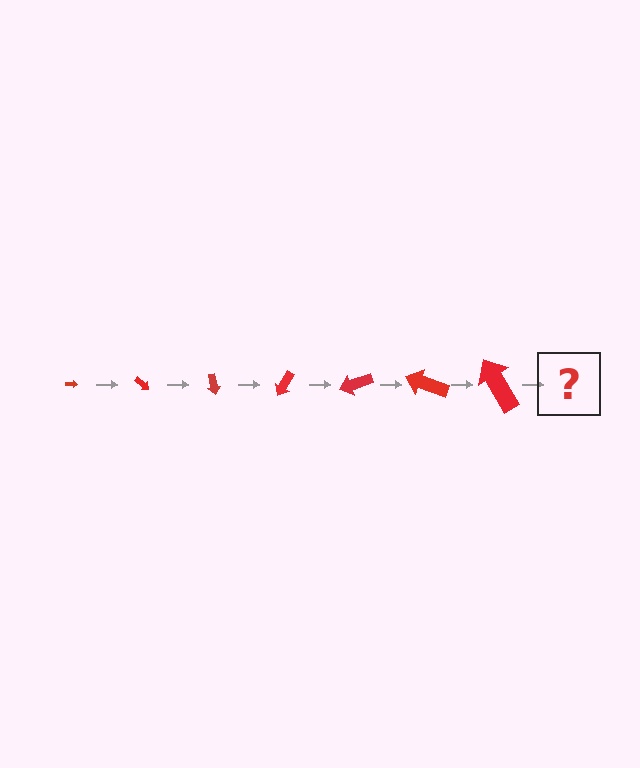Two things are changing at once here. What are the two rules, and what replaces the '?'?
The two rules are that the arrow grows larger each step and it rotates 40 degrees each step. The '?' should be an arrow, larger than the previous one and rotated 280 degrees from the start.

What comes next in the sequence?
The next element should be an arrow, larger than the previous one and rotated 280 degrees from the start.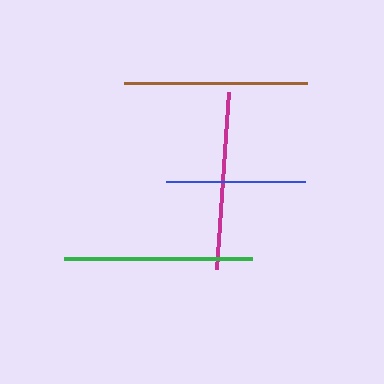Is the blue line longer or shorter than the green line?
The green line is longer than the blue line.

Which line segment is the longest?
The green line is the longest at approximately 188 pixels.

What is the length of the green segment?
The green segment is approximately 188 pixels long.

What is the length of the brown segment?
The brown segment is approximately 182 pixels long.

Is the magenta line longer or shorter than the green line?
The green line is longer than the magenta line.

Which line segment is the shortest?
The blue line is the shortest at approximately 139 pixels.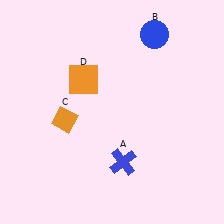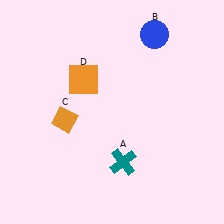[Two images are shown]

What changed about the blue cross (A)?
In Image 1, A is blue. In Image 2, it changed to teal.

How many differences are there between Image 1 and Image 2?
There is 1 difference between the two images.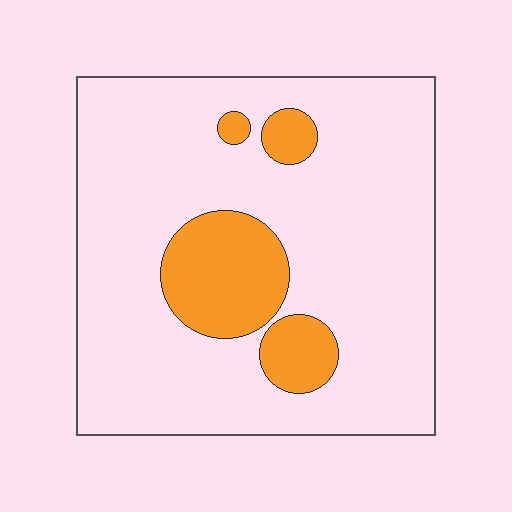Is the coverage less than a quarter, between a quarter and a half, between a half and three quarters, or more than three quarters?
Less than a quarter.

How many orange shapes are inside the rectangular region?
4.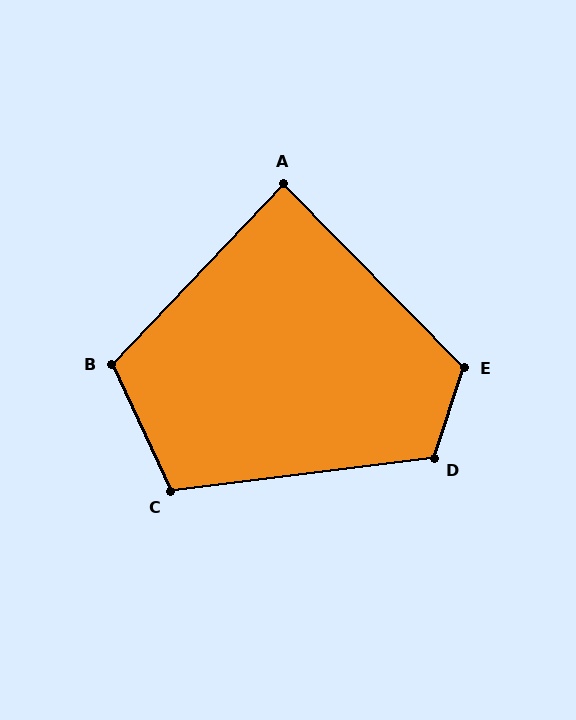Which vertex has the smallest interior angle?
A, at approximately 88 degrees.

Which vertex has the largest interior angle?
E, at approximately 117 degrees.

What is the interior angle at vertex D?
Approximately 115 degrees (obtuse).